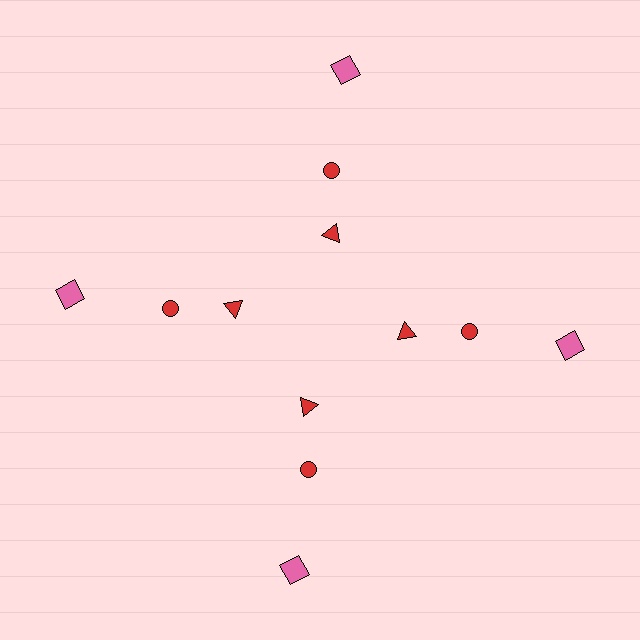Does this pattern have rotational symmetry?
Yes, this pattern has 4-fold rotational symmetry. It looks the same after rotating 90 degrees around the center.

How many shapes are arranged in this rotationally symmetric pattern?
There are 12 shapes, arranged in 4 groups of 3.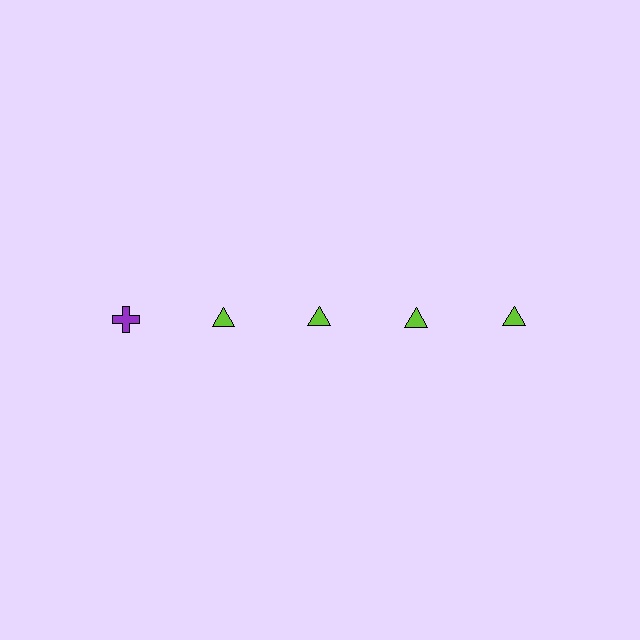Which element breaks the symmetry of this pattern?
The purple cross in the top row, leftmost column breaks the symmetry. All other shapes are lime triangles.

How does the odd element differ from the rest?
It differs in both color (purple instead of lime) and shape (cross instead of triangle).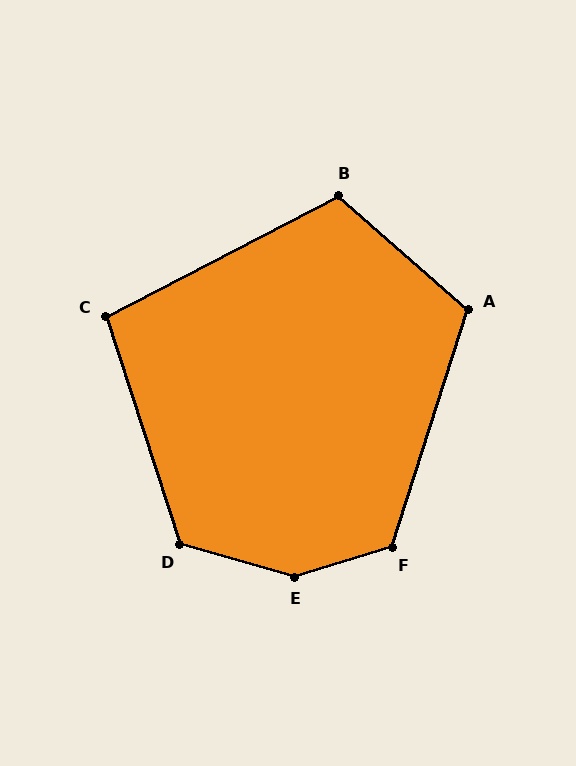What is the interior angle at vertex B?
Approximately 111 degrees (obtuse).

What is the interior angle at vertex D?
Approximately 124 degrees (obtuse).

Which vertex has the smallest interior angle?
C, at approximately 99 degrees.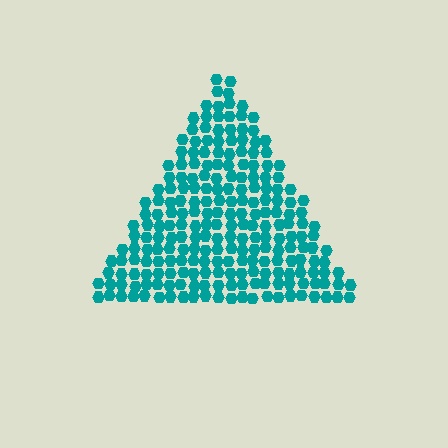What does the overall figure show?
The overall figure shows a triangle.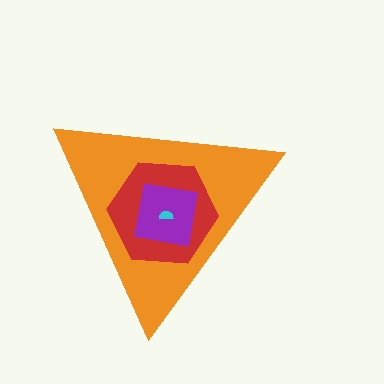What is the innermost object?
The cyan semicircle.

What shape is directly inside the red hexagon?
The purple square.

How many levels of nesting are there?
4.